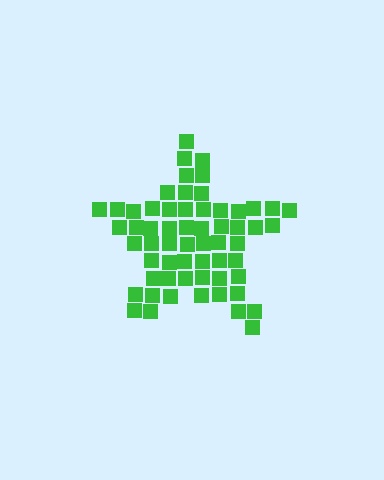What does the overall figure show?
The overall figure shows a star.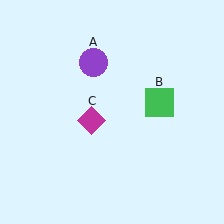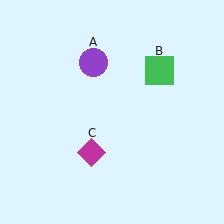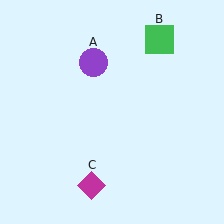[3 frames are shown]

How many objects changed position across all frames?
2 objects changed position: green square (object B), magenta diamond (object C).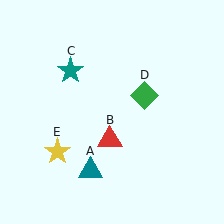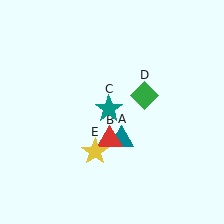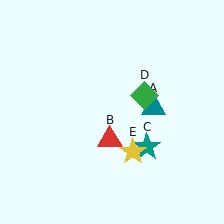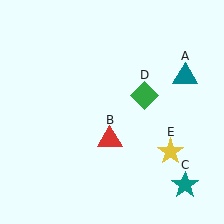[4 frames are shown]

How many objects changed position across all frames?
3 objects changed position: teal triangle (object A), teal star (object C), yellow star (object E).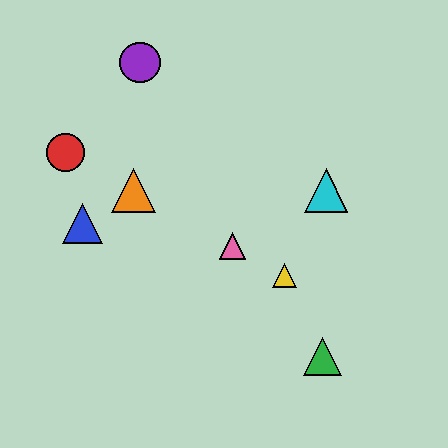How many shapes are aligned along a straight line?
4 shapes (the red circle, the yellow triangle, the orange triangle, the pink triangle) are aligned along a straight line.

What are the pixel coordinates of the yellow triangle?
The yellow triangle is at (285, 276).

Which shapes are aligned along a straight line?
The red circle, the yellow triangle, the orange triangle, the pink triangle are aligned along a straight line.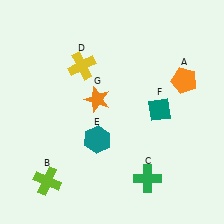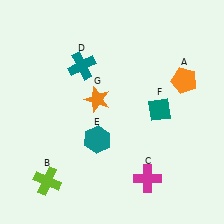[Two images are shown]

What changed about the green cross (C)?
In Image 1, C is green. In Image 2, it changed to magenta.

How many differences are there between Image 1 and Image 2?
There are 2 differences between the two images.